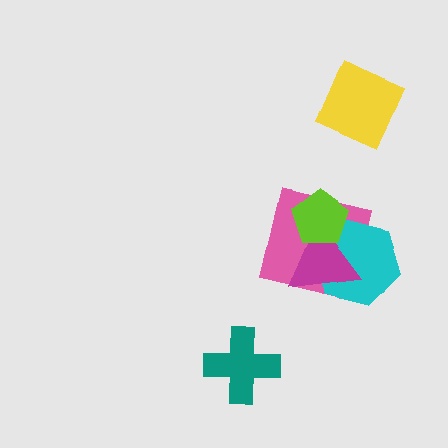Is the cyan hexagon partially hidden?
Yes, it is partially covered by another shape.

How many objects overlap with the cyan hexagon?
3 objects overlap with the cyan hexagon.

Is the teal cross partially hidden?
No, no other shape covers it.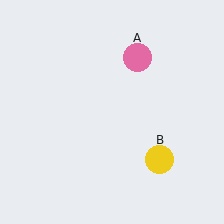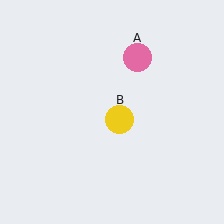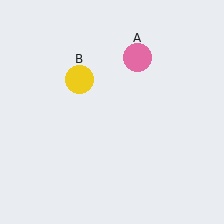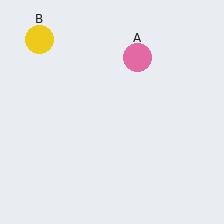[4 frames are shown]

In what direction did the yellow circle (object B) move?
The yellow circle (object B) moved up and to the left.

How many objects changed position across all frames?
1 object changed position: yellow circle (object B).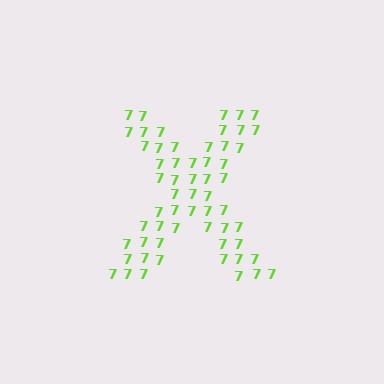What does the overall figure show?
The overall figure shows the letter X.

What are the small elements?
The small elements are digit 7's.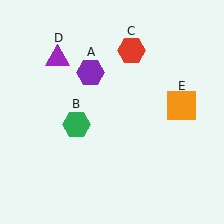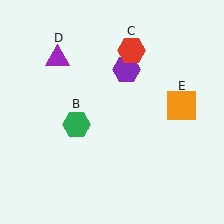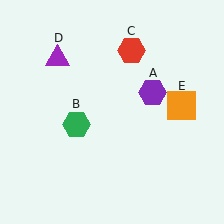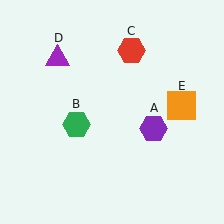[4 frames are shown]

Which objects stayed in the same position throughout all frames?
Green hexagon (object B) and red hexagon (object C) and purple triangle (object D) and orange square (object E) remained stationary.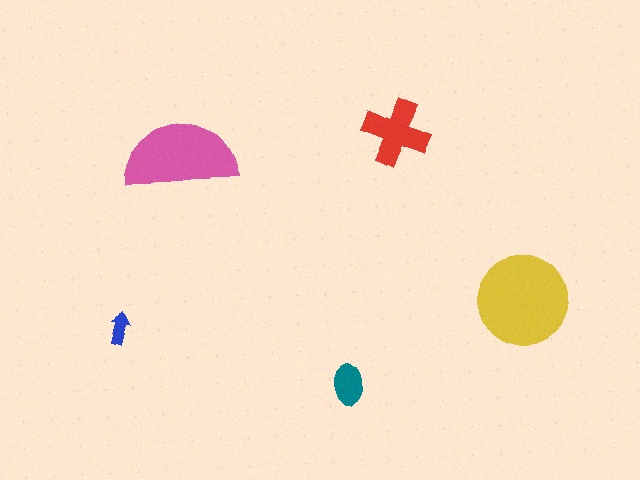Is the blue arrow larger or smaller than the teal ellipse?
Smaller.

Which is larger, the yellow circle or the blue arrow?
The yellow circle.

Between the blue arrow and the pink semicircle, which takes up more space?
The pink semicircle.